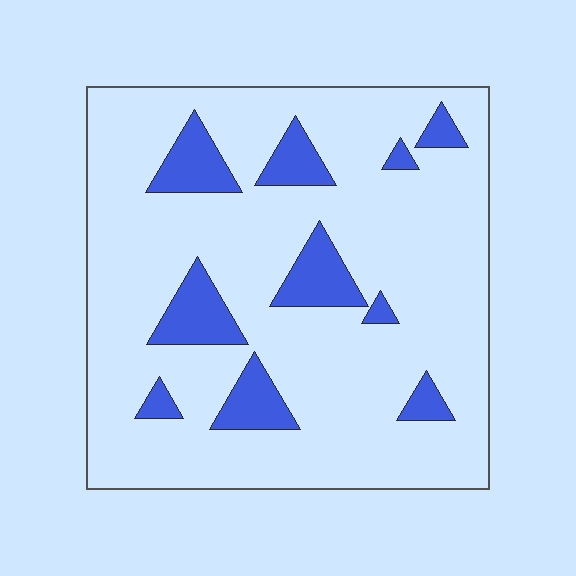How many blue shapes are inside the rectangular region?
10.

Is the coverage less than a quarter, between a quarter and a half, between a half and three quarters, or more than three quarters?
Less than a quarter.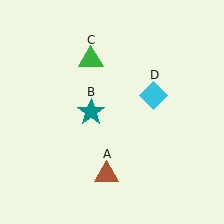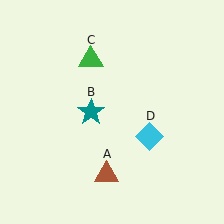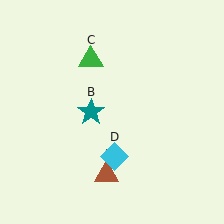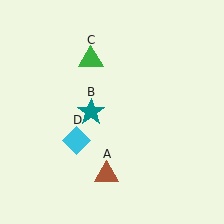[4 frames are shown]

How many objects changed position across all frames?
1 object changed position: cyan diamond (object D).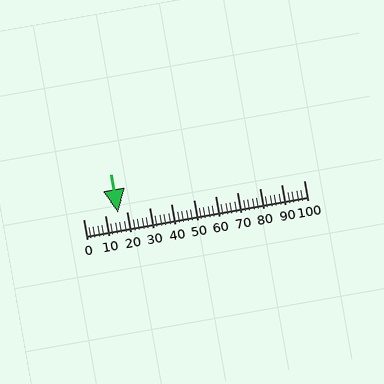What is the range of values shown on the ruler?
The ruler shows values from 0 to 100.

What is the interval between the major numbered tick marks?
The major tick marks are spaced 10 units apart.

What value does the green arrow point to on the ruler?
The green arrow points to approximately 16.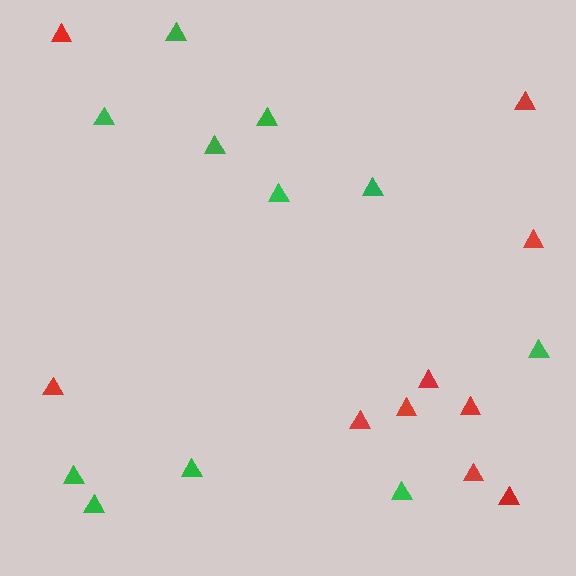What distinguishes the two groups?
There are 2 groups: one group of green triangles (11) and one group of red triangles (10).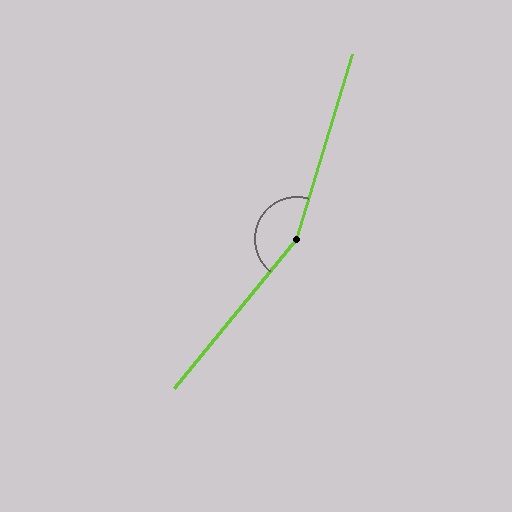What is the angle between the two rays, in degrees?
Approximately 157 degrees.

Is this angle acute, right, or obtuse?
It is obtuse.